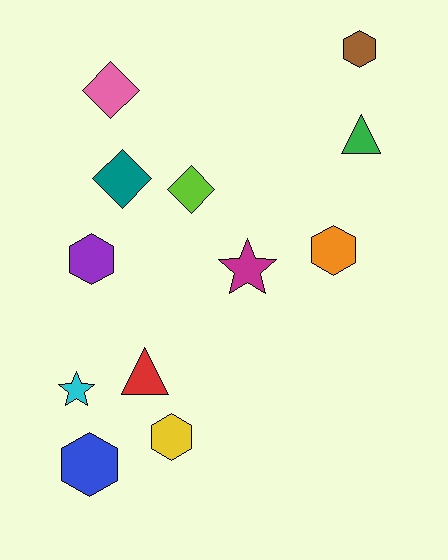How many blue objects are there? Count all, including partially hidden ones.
There is 1 blue object.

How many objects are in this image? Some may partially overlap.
There are 12 objects.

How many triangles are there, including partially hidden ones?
There are 2 triangles.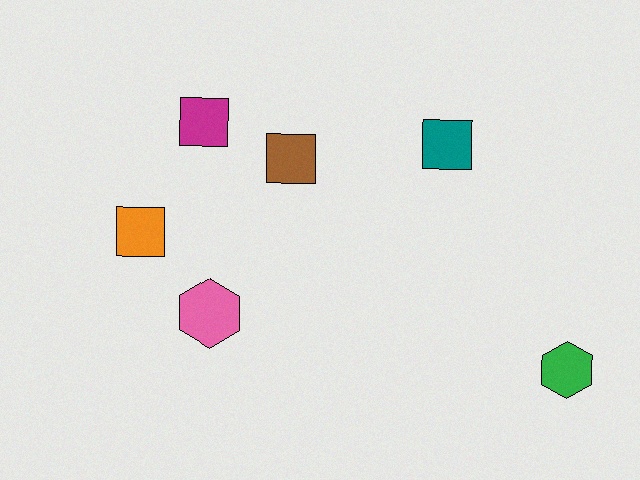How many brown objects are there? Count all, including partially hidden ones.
There is 1 brown object.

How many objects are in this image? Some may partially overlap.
There are 6 objects.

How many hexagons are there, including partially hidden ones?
There are 2 hexagons.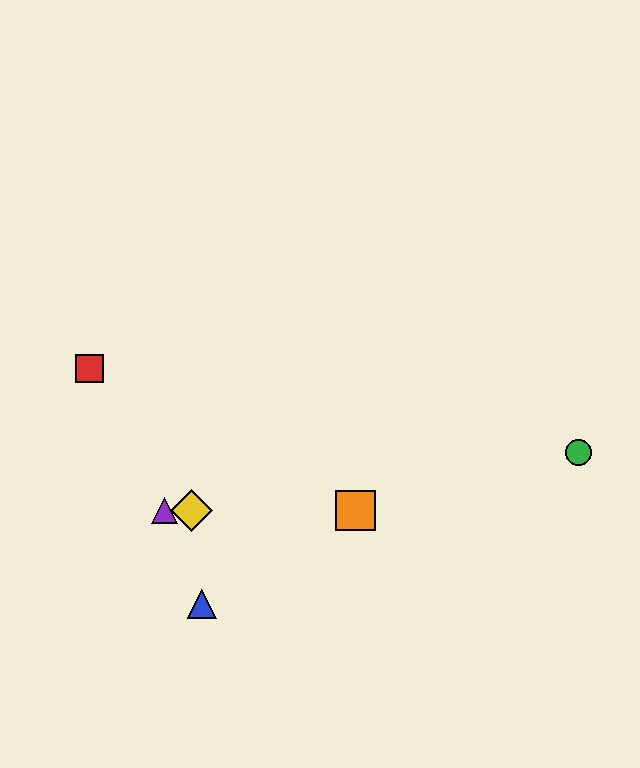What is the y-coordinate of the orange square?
The orange square is at y≈510.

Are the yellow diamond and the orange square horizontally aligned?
Yes, both are at y≈510.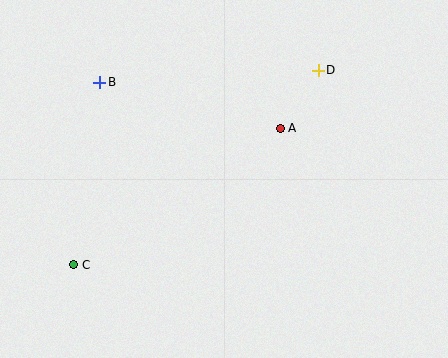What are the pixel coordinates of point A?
Point A is at (280, 128).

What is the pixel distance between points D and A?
The distance between D and A is 69 pixels.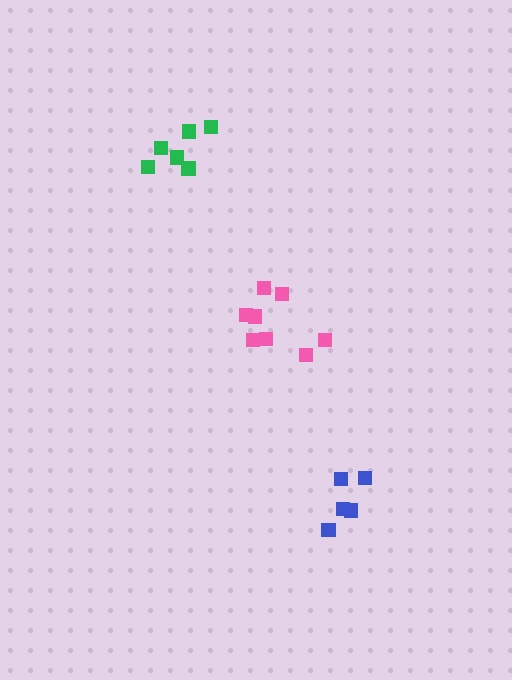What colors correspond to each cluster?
The clusters are colored: green, pink, blue.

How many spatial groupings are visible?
There are 3 spatial groupings.